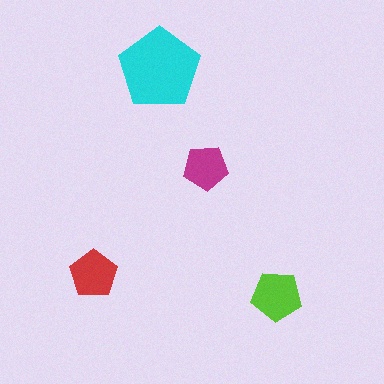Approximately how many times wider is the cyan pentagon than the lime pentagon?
About 1.5 times wider.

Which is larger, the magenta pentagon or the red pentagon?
The red one.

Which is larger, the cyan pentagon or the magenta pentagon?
The cyan one.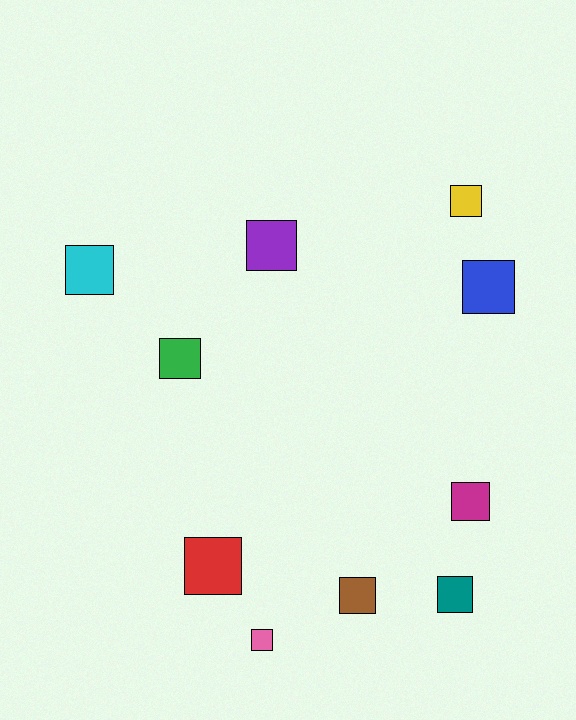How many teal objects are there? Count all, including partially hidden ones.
There is 1 teal object.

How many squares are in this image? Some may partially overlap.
There are 10 squares.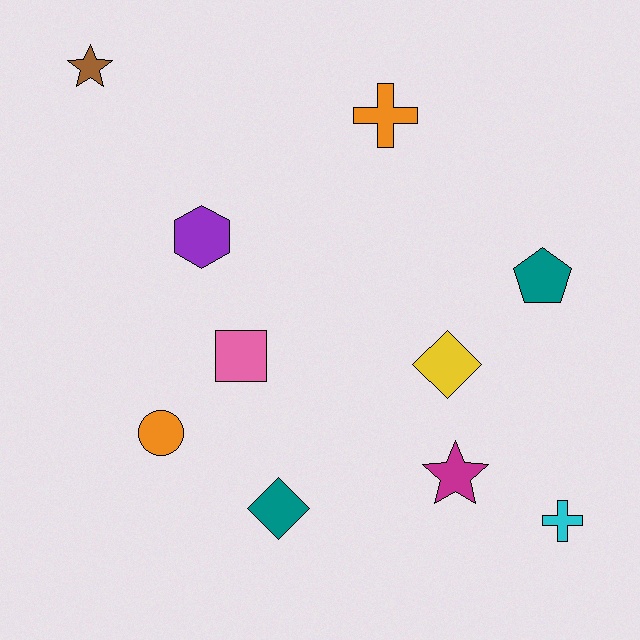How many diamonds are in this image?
There are 2 diamonds.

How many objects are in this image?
There are 10 objects.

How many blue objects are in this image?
There are no blue objects.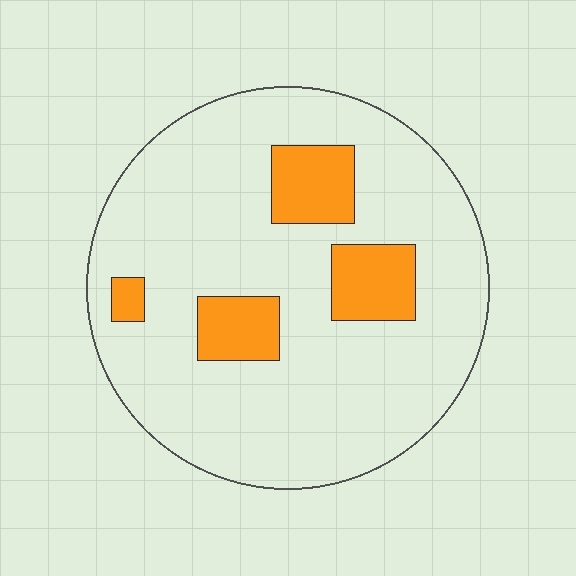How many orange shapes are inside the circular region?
4.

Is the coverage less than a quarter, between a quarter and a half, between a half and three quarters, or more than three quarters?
Less than a quarter.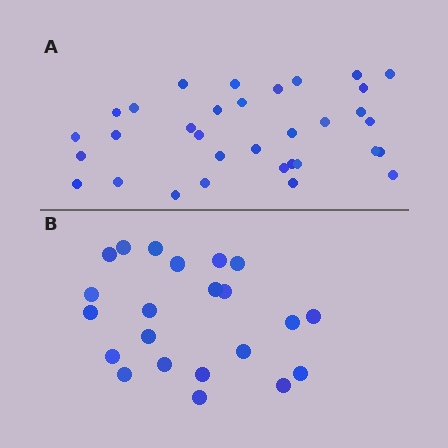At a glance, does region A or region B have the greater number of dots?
Region A (the top region) has more dots.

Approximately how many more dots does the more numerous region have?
Region A has roughly 12 or so more dots than region B.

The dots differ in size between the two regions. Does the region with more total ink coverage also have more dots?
No. Region B has more total ink coverage because its dots are larger, but region A actually contains more individual dots. Total area can be misleading — the number of items is what matters here.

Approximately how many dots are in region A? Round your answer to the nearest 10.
About 30 dots. (The exact count is 33, which rounds to 30.)